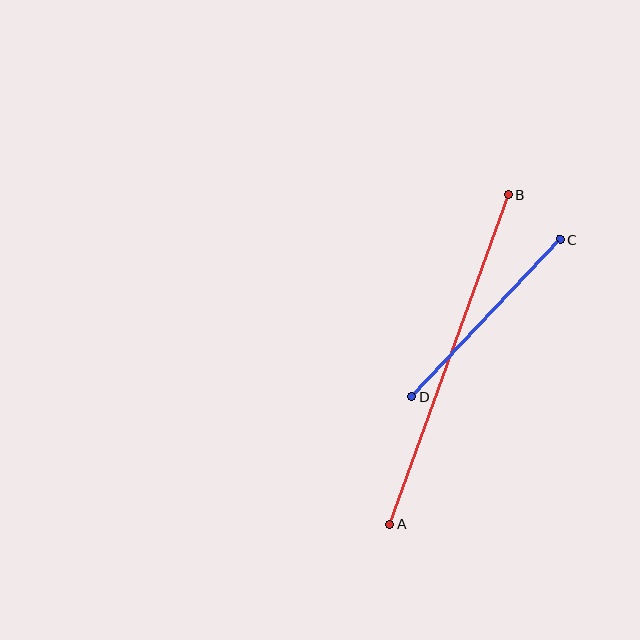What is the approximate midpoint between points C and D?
The midpoint is at approximately (486, 318) pixels.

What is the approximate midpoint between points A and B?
The midpoint is at approximately (449, 360) pixels.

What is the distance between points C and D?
The distance is approximately 217 pixels.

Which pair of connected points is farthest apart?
Points A and B are farthest apart.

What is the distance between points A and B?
The distance is approximately 350 pixels.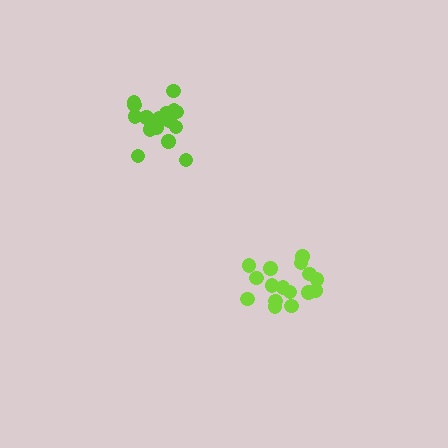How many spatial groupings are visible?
There are 2 spatial groupings.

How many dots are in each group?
Group 1: 18 dots, Group 2: 16 dots (34 total).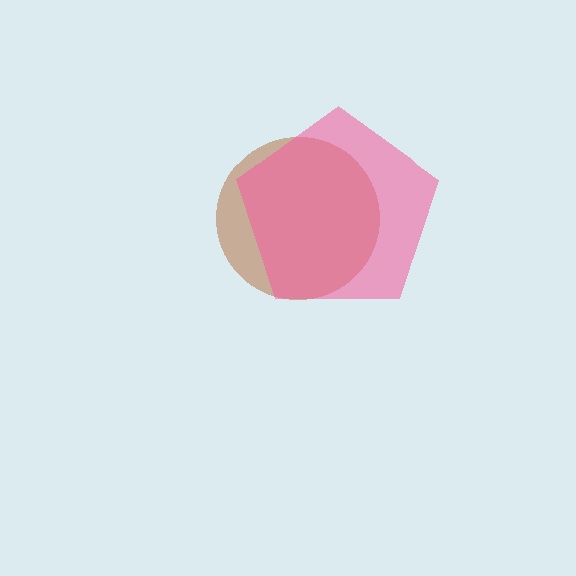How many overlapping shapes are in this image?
There are 2 overlapping shapes in the image.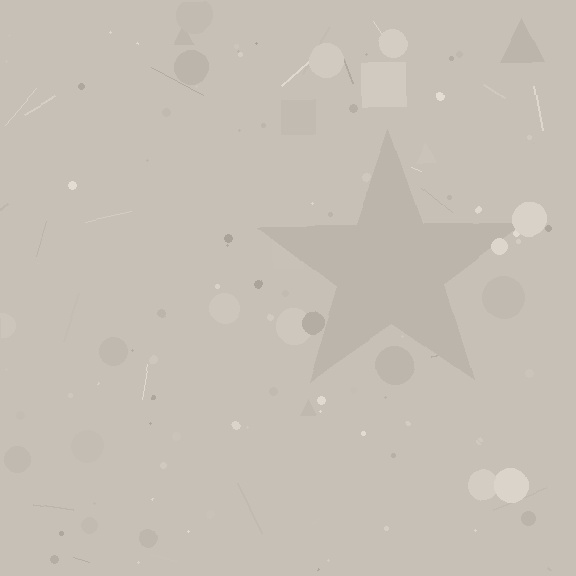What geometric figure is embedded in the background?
A star is embedded in the background.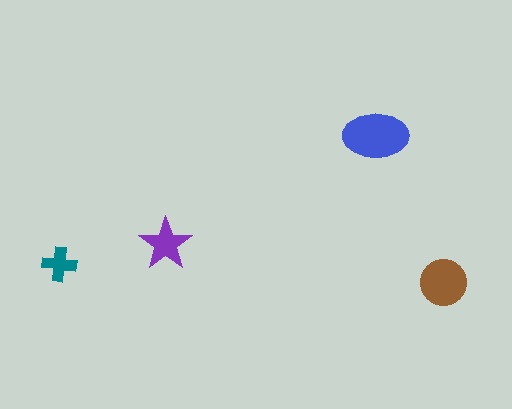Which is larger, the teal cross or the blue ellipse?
The blue ellipse.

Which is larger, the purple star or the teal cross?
The purple star.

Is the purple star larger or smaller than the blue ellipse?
Smaller.